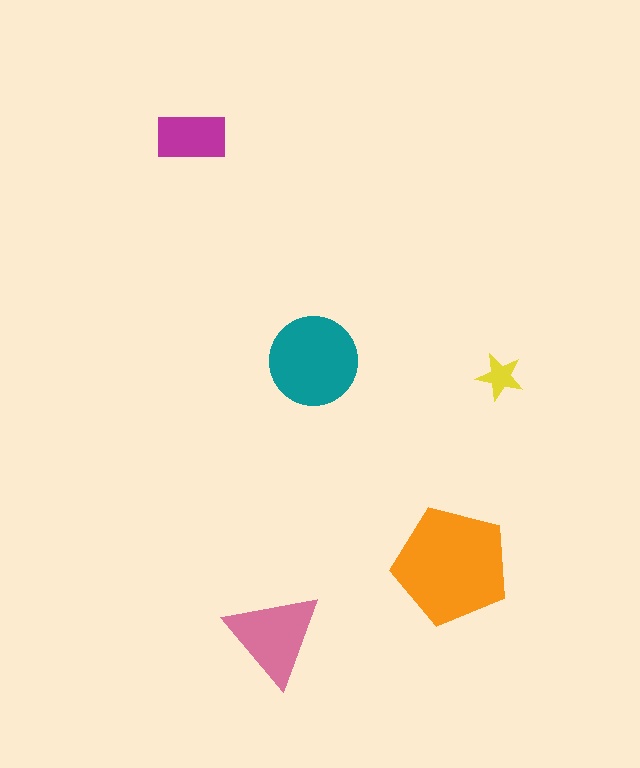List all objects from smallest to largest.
The yellow star, the magenta rectangle, the pink triangle, the teal circle, the orange pentagon.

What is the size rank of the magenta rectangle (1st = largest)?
4th.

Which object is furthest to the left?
The magenta rectangle is leftmost.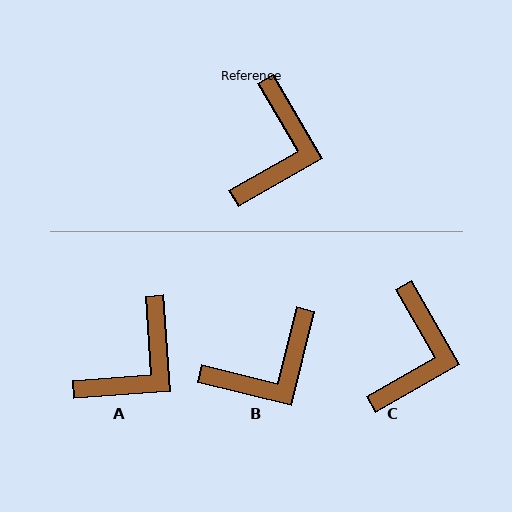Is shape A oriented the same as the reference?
No, it is off by about 26 degrees.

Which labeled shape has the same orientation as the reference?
C.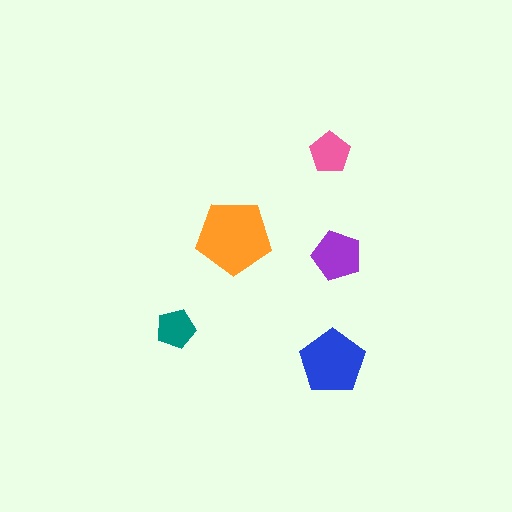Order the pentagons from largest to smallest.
the orange one, the blue one, the purple one, the pink one, the teal one.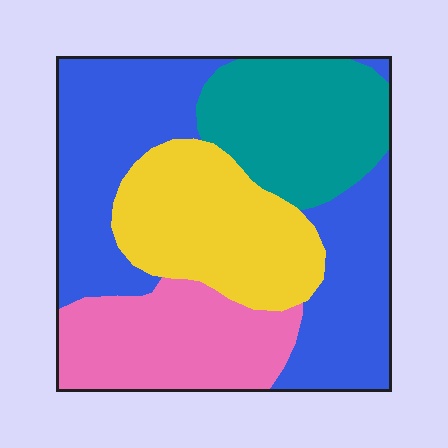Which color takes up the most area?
Blue, at roughly 40%.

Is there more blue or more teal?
Blue.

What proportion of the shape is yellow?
Yellow covers around 20% of the shape.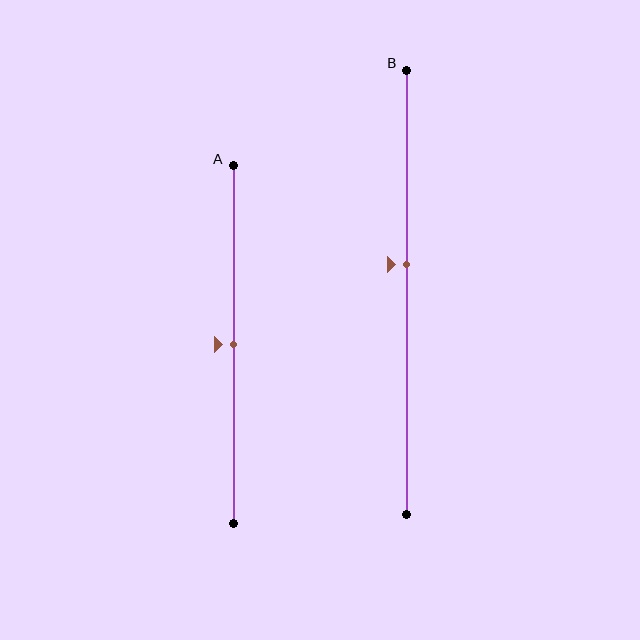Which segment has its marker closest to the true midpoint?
Segment A has its marker closest to the true midpoint.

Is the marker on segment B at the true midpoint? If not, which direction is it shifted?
No, the marker on segment B is shifted upward by about 6% of the segment length.